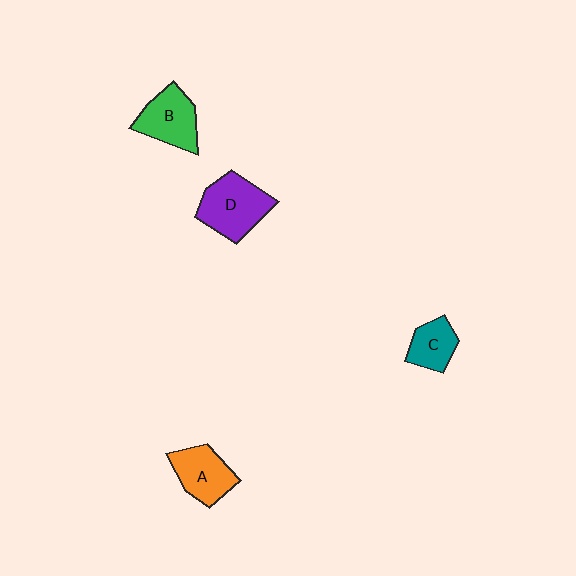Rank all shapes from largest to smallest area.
From largest to smallest: D (purple), B (green), A (orange), C (teal).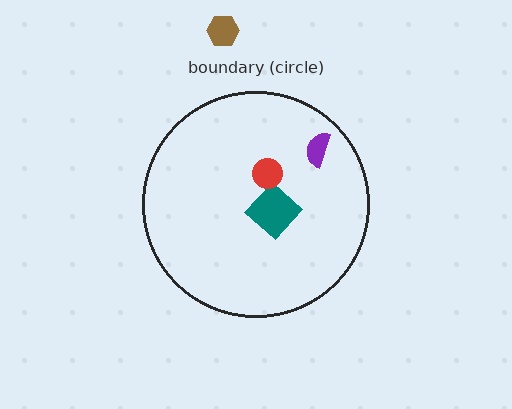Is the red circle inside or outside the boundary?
Inside.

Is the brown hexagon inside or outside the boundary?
Outside.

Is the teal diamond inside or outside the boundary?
Inside.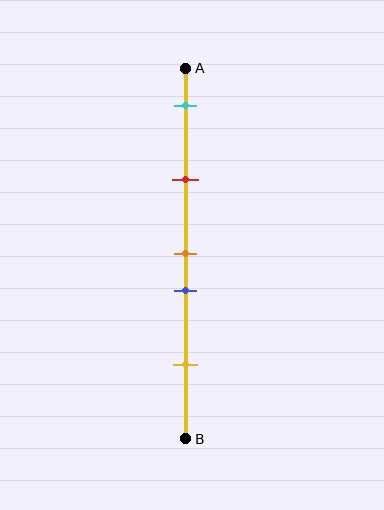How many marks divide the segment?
There are 5 marks dividing the segment.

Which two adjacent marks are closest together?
The orange and blue marks are the closest adjacent pair.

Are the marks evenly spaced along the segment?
No, the marks are not evenly spaced.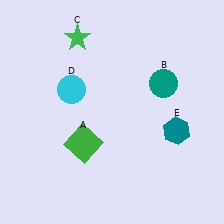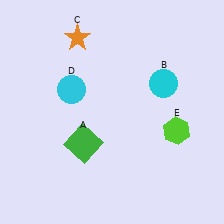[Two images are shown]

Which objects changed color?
B changed from teal to cyan. C changed from green to orange. E changed from teal to lime.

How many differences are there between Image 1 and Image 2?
There are 3 differences between the two images.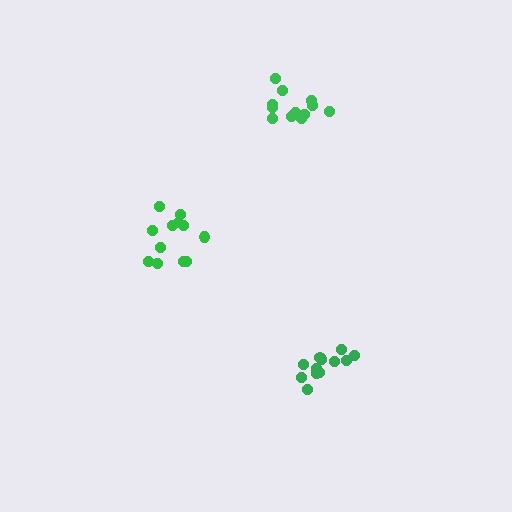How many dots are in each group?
Group 1: 12 dots, Group 2: 12 dots, Group 3: 12 dots (36 total).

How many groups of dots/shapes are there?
There are 3 groups.